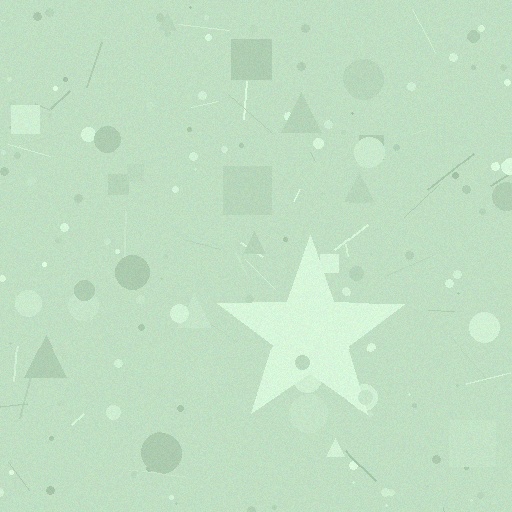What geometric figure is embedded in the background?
A star is embedded in the background.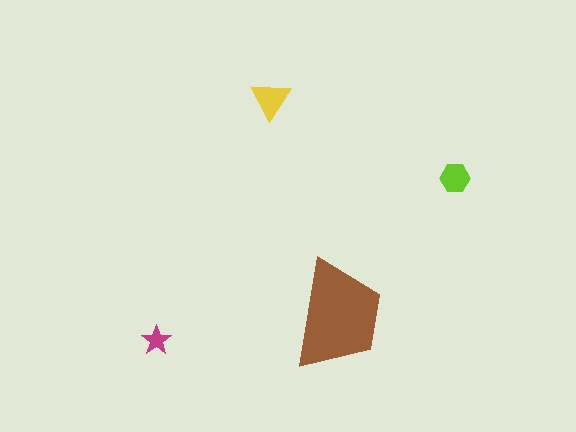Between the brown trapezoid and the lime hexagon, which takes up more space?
The brown trapezoid.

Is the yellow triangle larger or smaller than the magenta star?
Larger.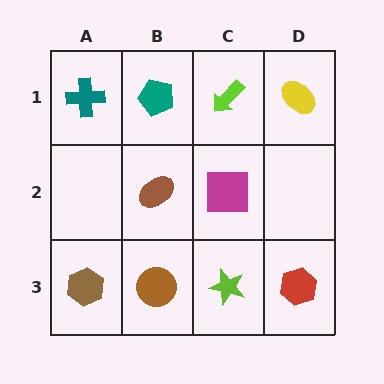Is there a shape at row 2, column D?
No, that cell is empty.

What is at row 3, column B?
A brown circle.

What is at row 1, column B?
A teal pentagon.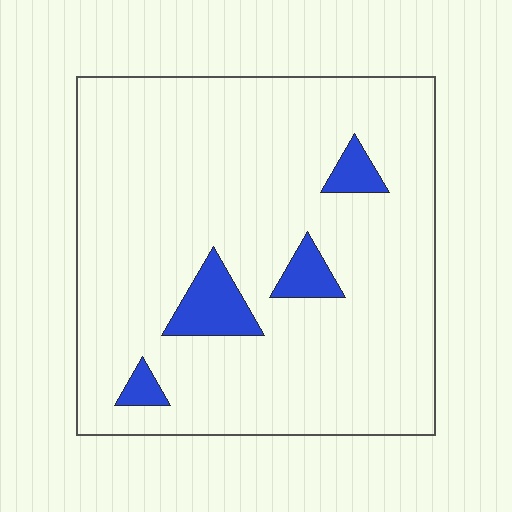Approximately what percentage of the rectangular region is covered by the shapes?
Approximately 10%.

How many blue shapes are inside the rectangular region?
4.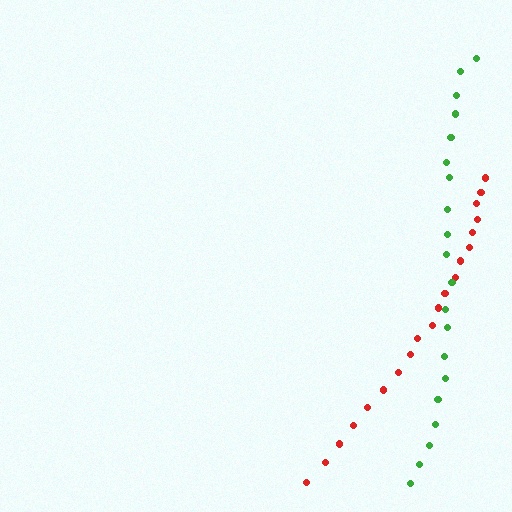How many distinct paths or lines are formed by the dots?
There are 2 distinct paths.